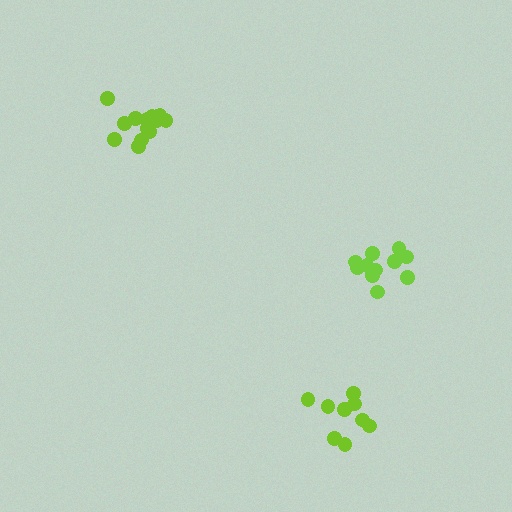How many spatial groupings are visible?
There are 3 spatial groupings.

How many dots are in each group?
Group 1: 11 dots, Group 2: 14 dots, Group 3: 9 dots (34 total).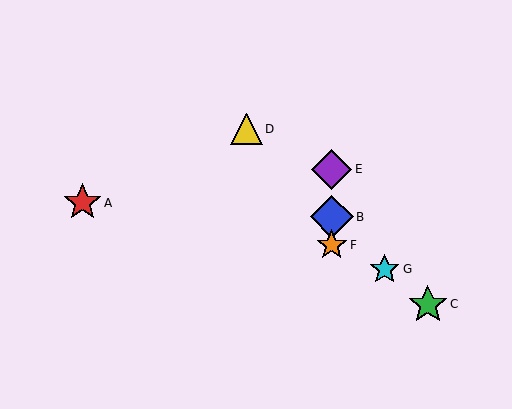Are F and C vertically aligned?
No, F is at x≈332 and C is at x≈428.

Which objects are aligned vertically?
Objects B, E, F are aligned vertically.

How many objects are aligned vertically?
3 objects (B, E, F) are aligned vertically.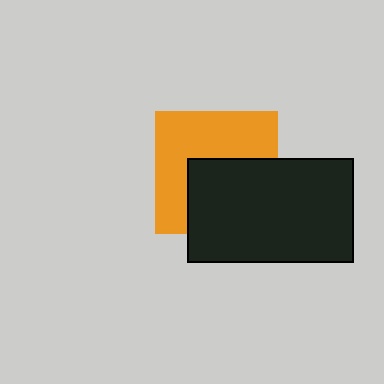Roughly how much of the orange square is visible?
About half of it is visible (roughly 54%).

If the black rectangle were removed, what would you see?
You would see the complete orange square.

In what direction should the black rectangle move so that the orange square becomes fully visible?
The black rectangle should move toward the lower-right. That is the shortest direction to clear the overlap and leave the orange square fully visible.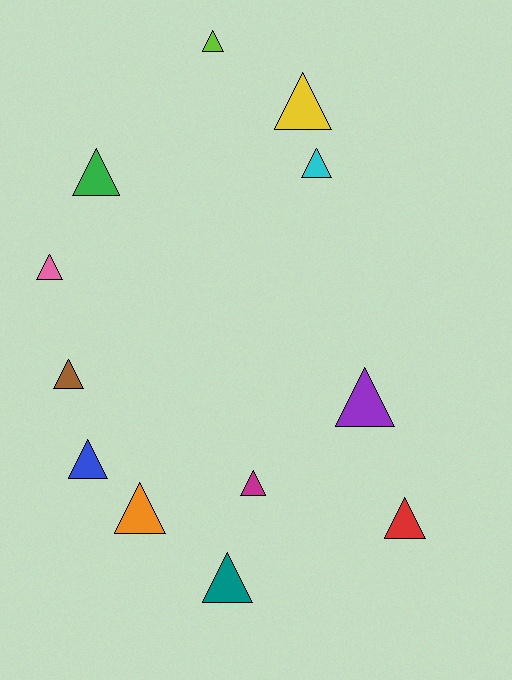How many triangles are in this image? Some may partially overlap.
There are 12 triangles.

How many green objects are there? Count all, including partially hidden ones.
There is 1 green object.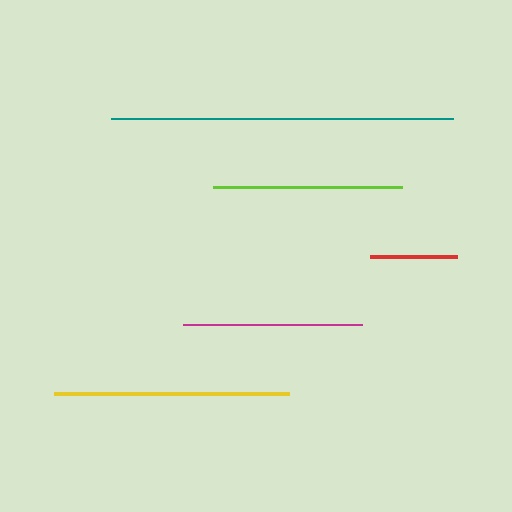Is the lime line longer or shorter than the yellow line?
The yellow line is longer than the lime line.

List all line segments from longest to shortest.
From longest to shortest: teal, yellow, lime, magenta, red.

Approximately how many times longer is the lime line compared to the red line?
The lime line is approximately 2.2 times the length of the red line.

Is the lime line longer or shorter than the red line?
The lime line is longer than the red line.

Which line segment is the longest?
The teal line is the longest at approximately 341 pixels.